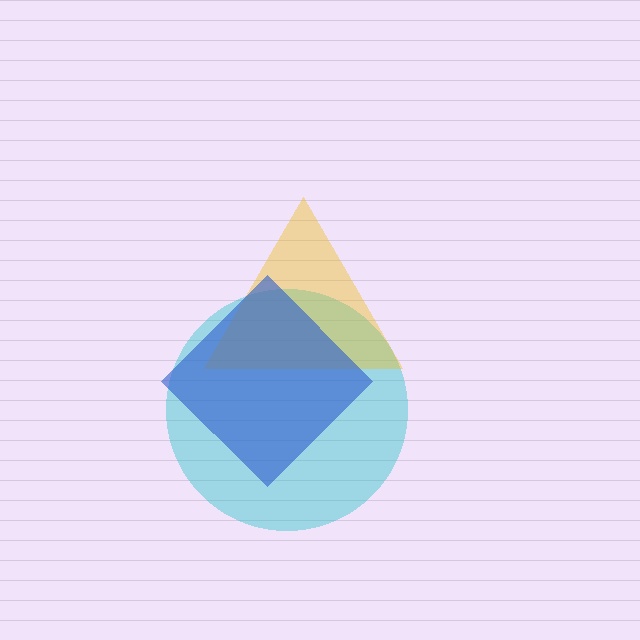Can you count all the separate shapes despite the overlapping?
Yes, there are 3 separate shapes.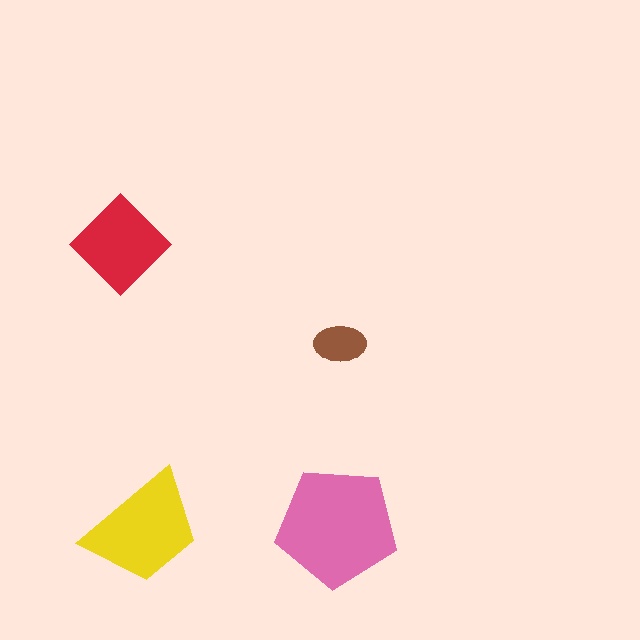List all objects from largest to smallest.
The pink pentagon, the yellow trapezoid, the red diamond, the brown ellipse.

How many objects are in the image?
There are 4 objects in the image.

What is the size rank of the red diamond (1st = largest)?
3rd.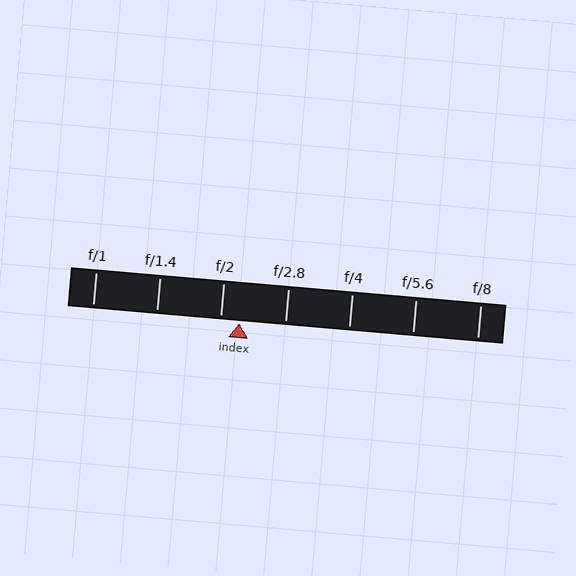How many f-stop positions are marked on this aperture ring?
There are 7 f-stop positions marked.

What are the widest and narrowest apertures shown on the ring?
The widest aperture shown is f/1 and the narrowest is f/8.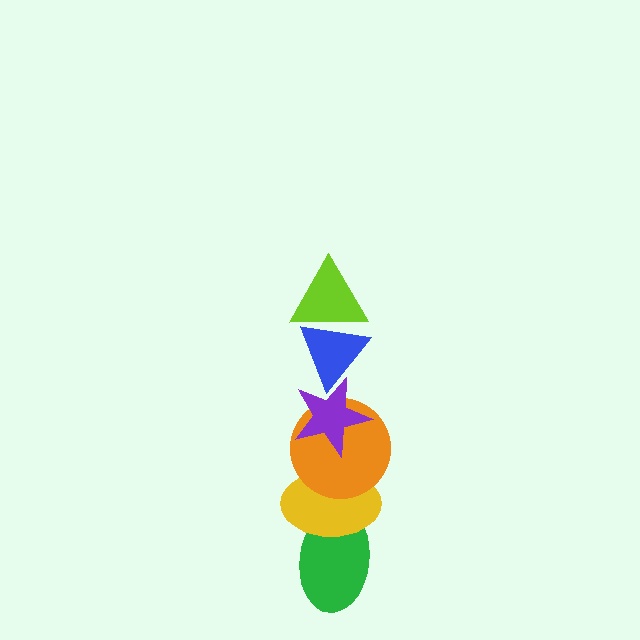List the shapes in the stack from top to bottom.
From top to bottom: the lime triangle, the blue triangle, the purple star, the orange circle, the yellow ellipse, the green ellipse.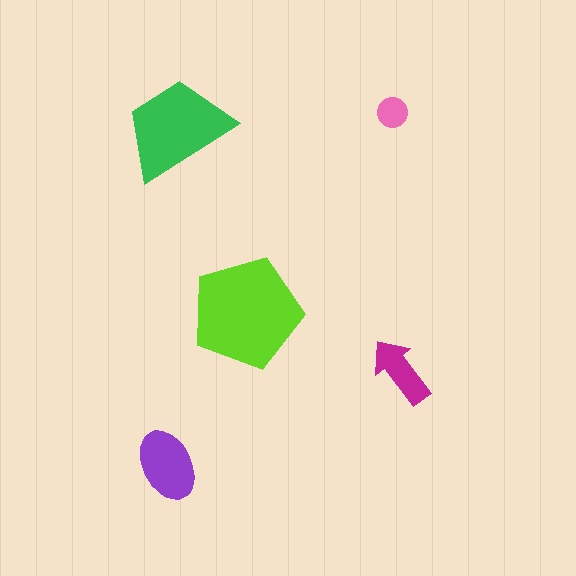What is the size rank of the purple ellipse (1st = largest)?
3rd.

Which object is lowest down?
The purple ellipse is bottommost.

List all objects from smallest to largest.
The pink circle, the magenta arrow, the purple ellipse, the green trapezoid, the lime pentagon.